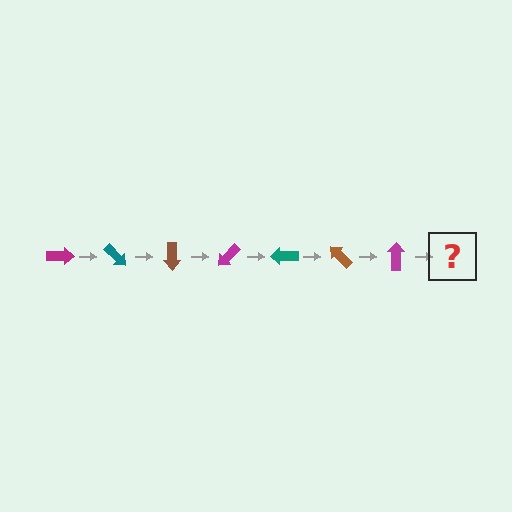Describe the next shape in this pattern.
It should be a teal arrow, rotated 315 degrees from the start.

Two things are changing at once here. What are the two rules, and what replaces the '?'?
The two rules are that it rotates 45 degrees each step and the color cycles through magenta, teal, and brown. The '?' should be a teal arrow, rotated 315 degrees from the start.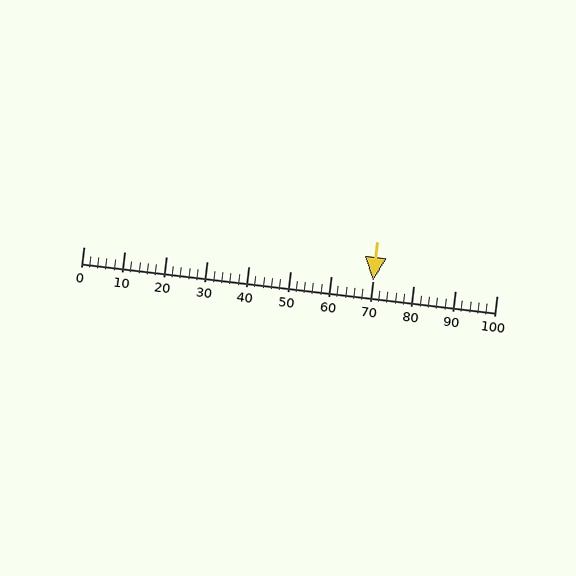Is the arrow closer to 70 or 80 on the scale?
The arrow is closer to 70.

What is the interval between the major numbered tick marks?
The major tick marks are spaced 10 units apart.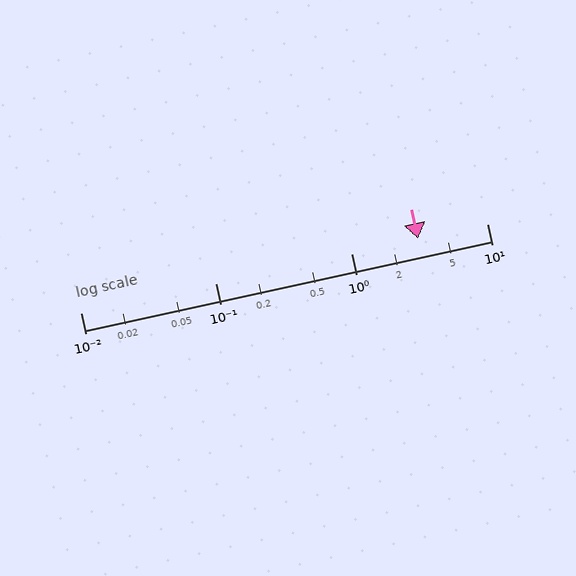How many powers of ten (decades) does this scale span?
The scale spans 3 decades, from 0.01 to 10.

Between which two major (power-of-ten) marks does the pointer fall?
The pointer is between 1 and 10.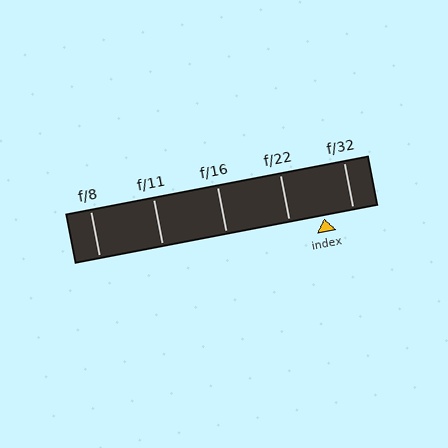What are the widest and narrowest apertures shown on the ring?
The widest aperture shown is f/8 and the narrowest is f/32.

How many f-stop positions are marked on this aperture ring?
There are 5 f-stop positions marked.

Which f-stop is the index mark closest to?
The index mark is closest to f/32.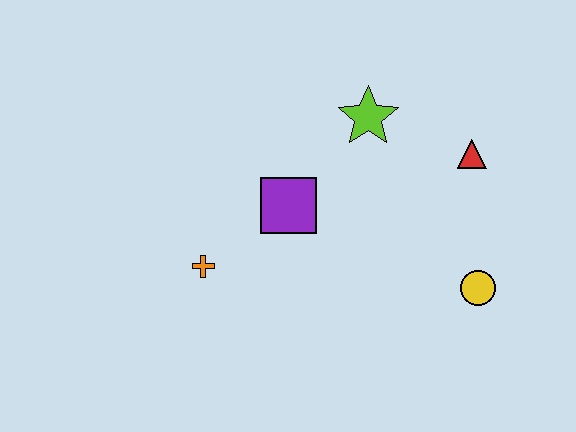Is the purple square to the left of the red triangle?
Yes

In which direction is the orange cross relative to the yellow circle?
The orange cross is to the left of the yellow circle.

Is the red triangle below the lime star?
Yes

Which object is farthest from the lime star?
The orange cross is farthest from the lime star.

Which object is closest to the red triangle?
The lime star is closest to the red triangle.